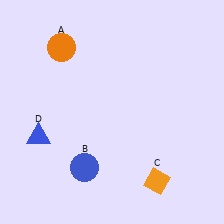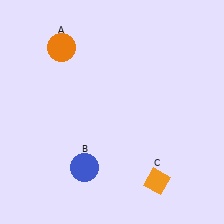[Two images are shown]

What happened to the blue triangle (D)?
The blue triangle (D) was removed in Image 2. It was in the bottom-left area of Image 1.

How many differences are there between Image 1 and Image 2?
There is 1 difference between the two images.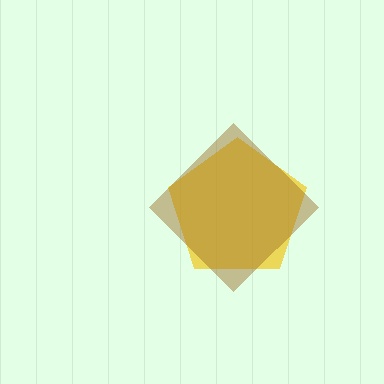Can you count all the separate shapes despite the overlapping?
Yes, there are 2 separate shapes.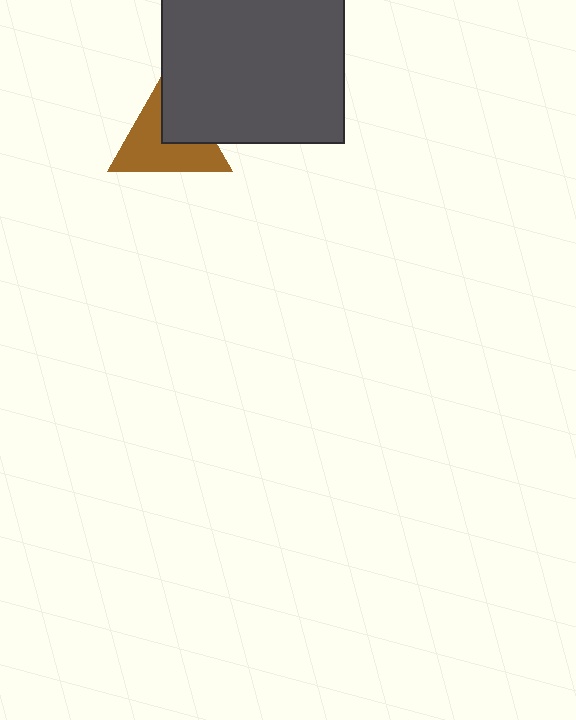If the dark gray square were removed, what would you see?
You would see the complete brown triangle.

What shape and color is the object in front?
The object in front is a dark gray square.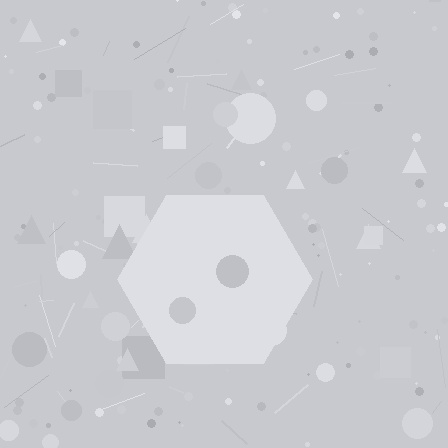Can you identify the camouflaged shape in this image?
The camouflaged shape is a hexagon.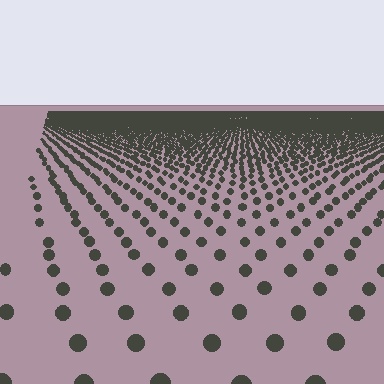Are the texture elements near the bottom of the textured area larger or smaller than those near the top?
Larger. Near the bottom, elements are closer to the viewer and appear at a bigger on-screen size.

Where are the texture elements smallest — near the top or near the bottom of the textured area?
Near the top.